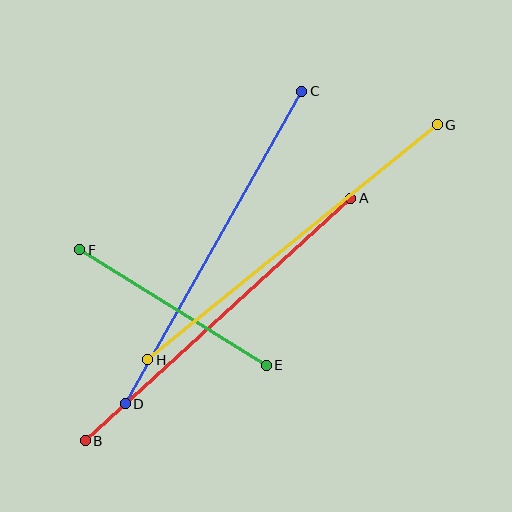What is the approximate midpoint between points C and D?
The midpoint is at approximately (213, 248) pixels.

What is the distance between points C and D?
The distance is approximately 359 pixels.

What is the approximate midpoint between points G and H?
The midpoint is at approximately (292, 242) pixels.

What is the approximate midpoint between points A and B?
The midpoint is at approximately (218, 319) pixels.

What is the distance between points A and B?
The distance is approximately 360 pixels.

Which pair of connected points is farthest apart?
Points G and H are farthest apart.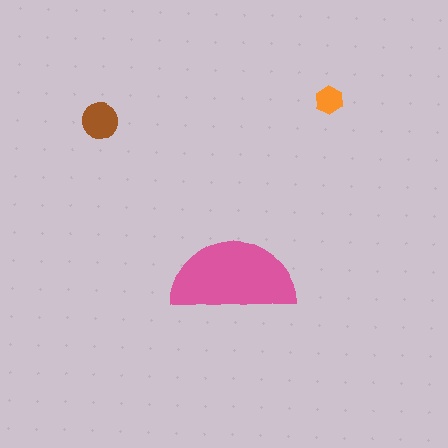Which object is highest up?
The orange hexagon is topmost.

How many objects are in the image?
There are 3 objects in the image.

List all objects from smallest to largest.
The orange hexagon, the brown circle, the pink semicircle.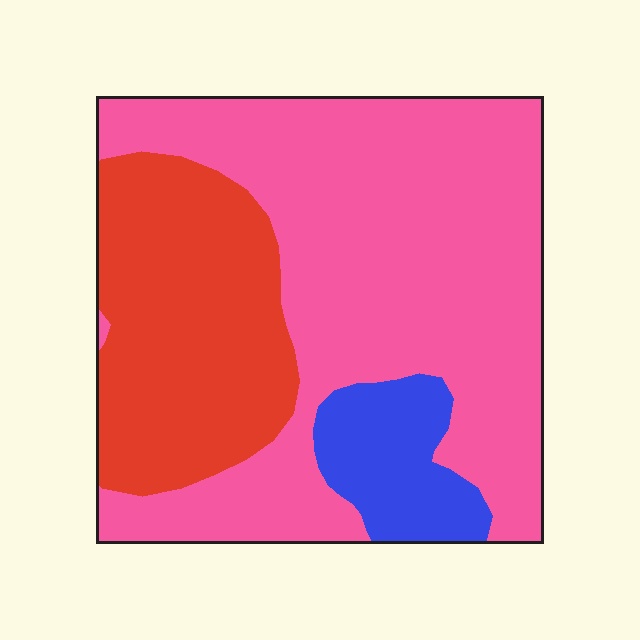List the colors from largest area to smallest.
From largest to smallest: pink, red, blue.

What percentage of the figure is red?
Red takes up about one quarter (1/4) of the figure.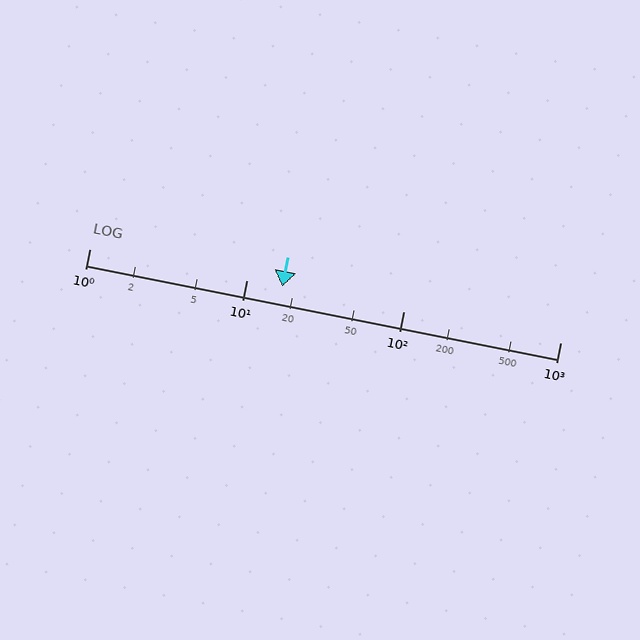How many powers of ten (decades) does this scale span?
The scale spans 3 decades, from 1 to 1000.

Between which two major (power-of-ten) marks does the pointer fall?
The pointer is between 10 and 100.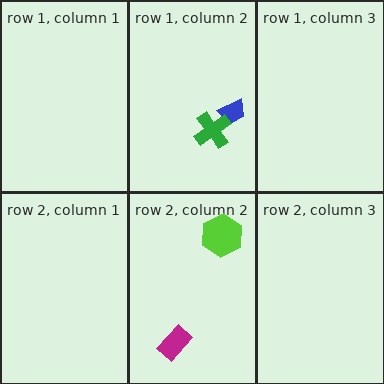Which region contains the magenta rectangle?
The row 2, column 2 region.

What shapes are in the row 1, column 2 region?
The blue trapezoid, the green cross.